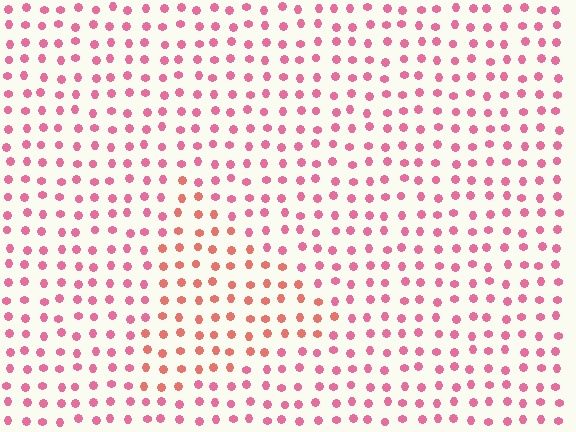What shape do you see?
I see a triangle.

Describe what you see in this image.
The image is filled with small pink elements in a uniform arrangement. A triangle-shaped region is visible where the elements are tinted to a slightly different hue, forming a subtle color boundary.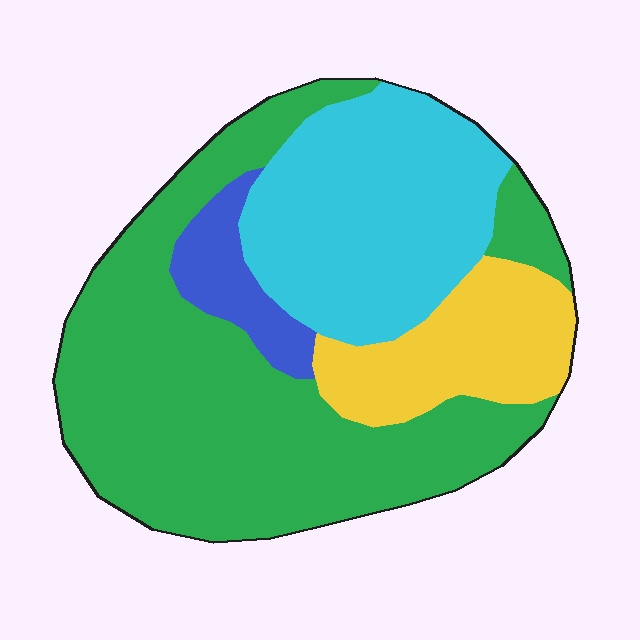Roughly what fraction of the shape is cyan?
Cyan takes up between a sixth and a third of the shape.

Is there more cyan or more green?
Green.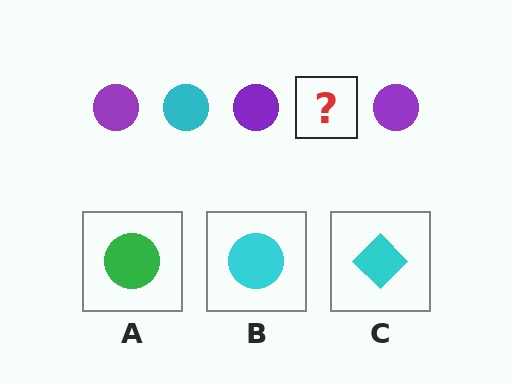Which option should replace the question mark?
Option B.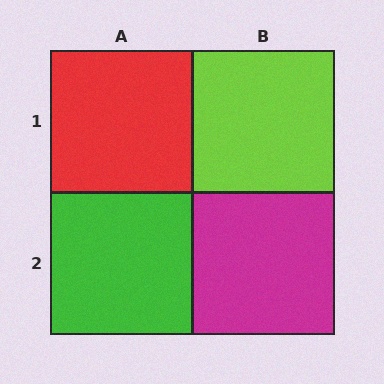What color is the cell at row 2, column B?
Magenta.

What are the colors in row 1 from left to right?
Red, lime.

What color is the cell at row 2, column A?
Green.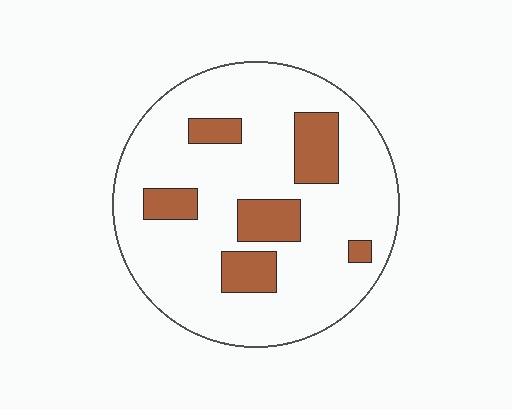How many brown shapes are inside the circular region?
6.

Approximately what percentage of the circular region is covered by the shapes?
Approximately 20%.